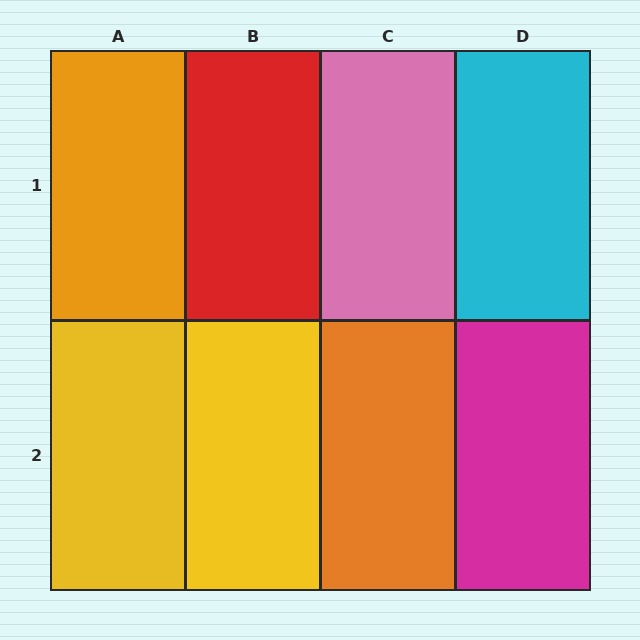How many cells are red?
1 cell is red.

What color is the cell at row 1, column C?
Pink.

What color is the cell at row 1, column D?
Cyan.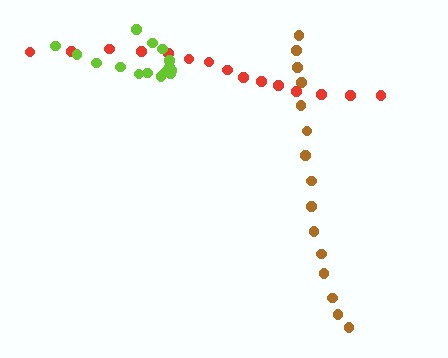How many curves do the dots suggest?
There are 3 distinct paths.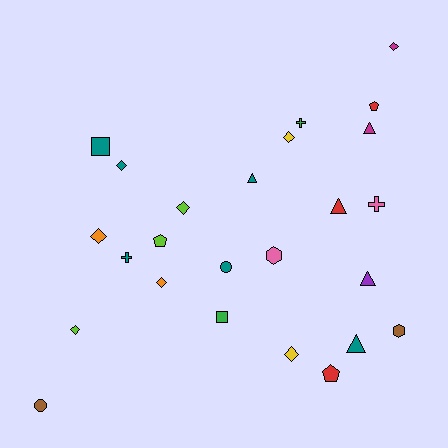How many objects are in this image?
There are 25 objects.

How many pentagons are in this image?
There are 3 pentagons.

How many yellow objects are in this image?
There are 2 yellow objects.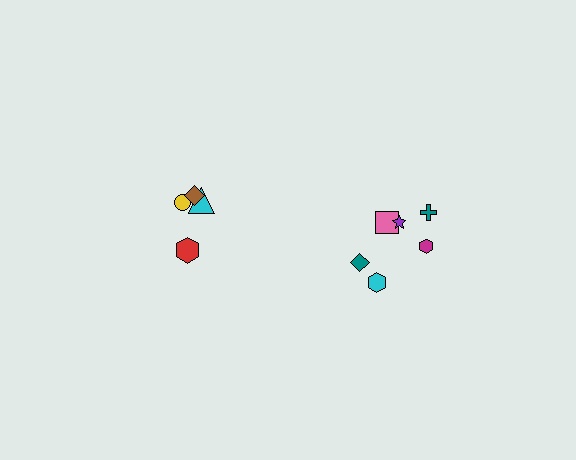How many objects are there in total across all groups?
There are 10 objects.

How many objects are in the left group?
There are 4 objects.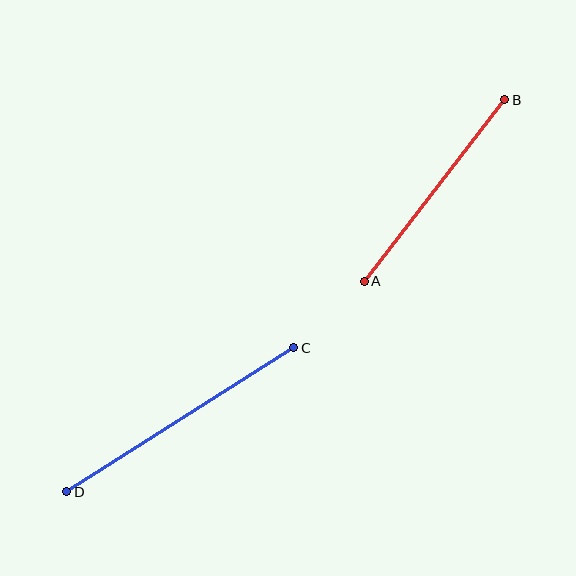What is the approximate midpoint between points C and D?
The midpoint is at approximately (180, 420) pixels.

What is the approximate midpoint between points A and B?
The midpoint is at approximately (434, 190) pixels.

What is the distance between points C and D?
The distance is approximately 269 pixels.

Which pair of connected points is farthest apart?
Points C and D are farthest apart.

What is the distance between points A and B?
The distance is approximately 230 pixels.